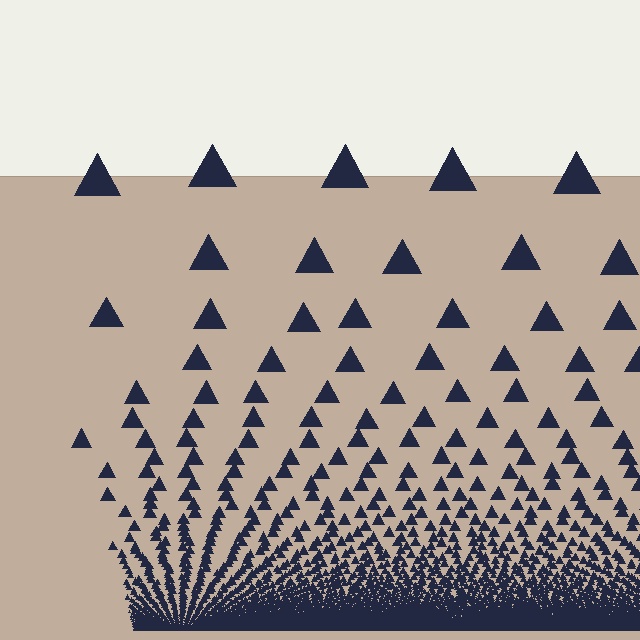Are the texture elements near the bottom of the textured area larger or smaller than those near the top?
Smaller. The gradient is inverted — elements near the bottom are smaller and denser.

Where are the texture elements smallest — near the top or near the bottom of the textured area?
Near the bottom.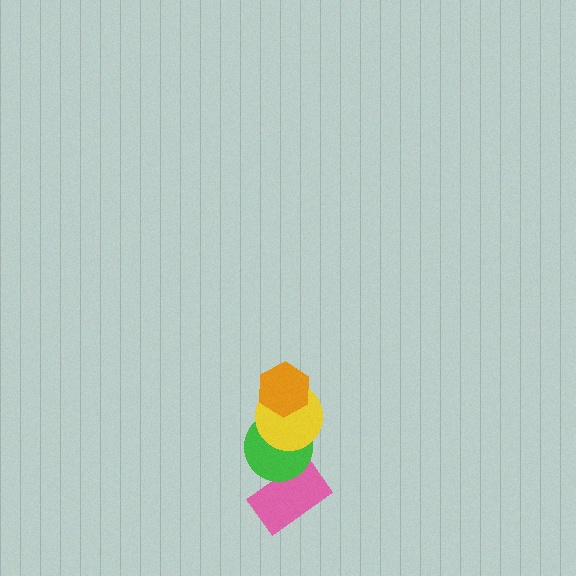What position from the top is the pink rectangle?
The pink rectangle is 4th from the top.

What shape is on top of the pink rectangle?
The green circle is on top of the pink rectangle.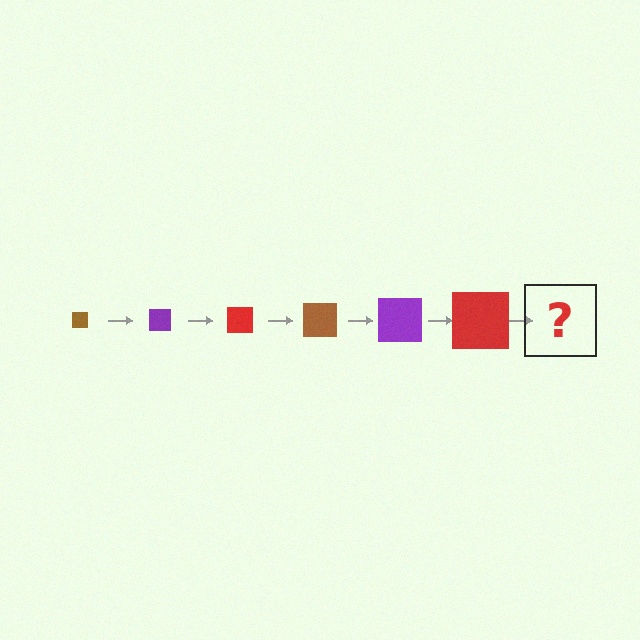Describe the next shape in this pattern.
It should be a brown square, larger than the previous one.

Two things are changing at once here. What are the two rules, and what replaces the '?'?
The two rules are that the square grows larger each step and the color cycles through brown, purple, and red. The '?' should be a brown square, larger than the previous one.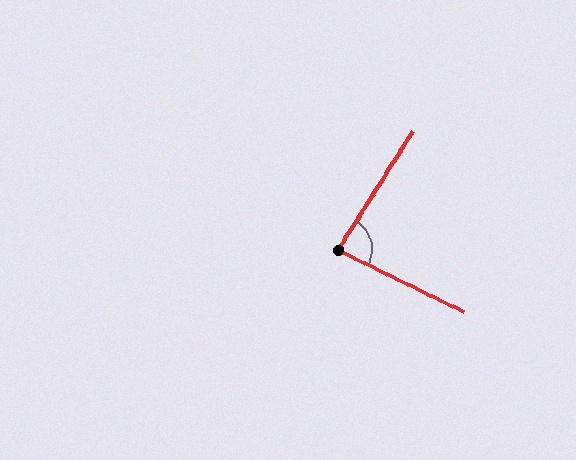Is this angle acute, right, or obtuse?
It is acute.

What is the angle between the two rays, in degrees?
Approximately 84 degrees.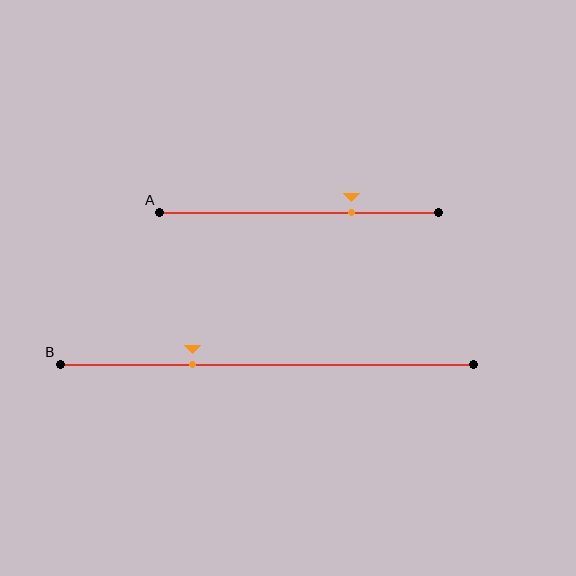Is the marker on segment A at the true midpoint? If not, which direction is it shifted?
No, the marker on segment A is shifted to the right by about 19% of the segment length.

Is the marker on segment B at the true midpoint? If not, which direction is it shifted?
No, the marker on segment B is shifted to the left by about 18% of the segment length.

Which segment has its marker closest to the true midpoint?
Segment B has its marker closest to the true midpoint.